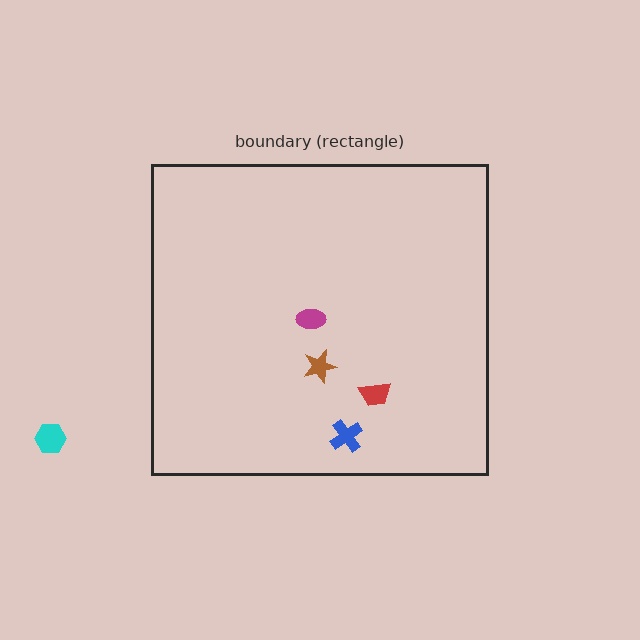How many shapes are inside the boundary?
4 inside, 1 outside.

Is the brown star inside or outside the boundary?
Inside.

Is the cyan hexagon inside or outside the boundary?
Outside.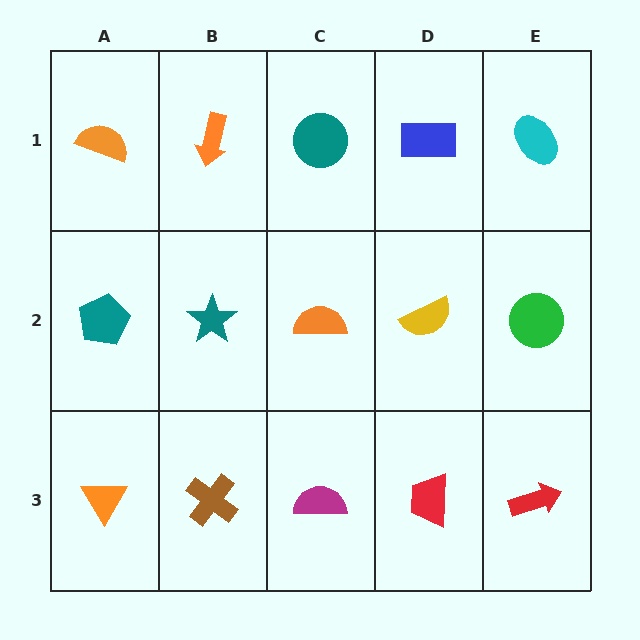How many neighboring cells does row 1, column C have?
3.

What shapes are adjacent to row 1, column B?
A teal star (row 2, column B), an orange semicircle (row 1, column A), a teal circle (row 1, column C).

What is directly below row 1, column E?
A green circle.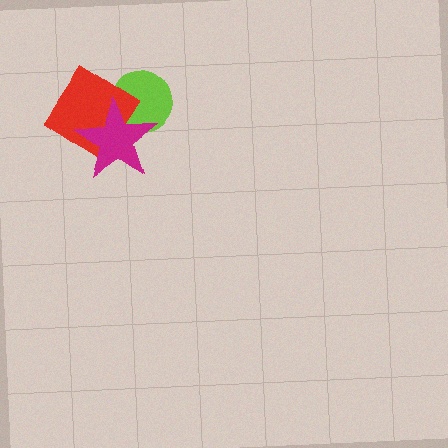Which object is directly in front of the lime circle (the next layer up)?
The red diamond is directly in front of the lime circle.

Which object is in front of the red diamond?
The magenta star is in front of the red diamond.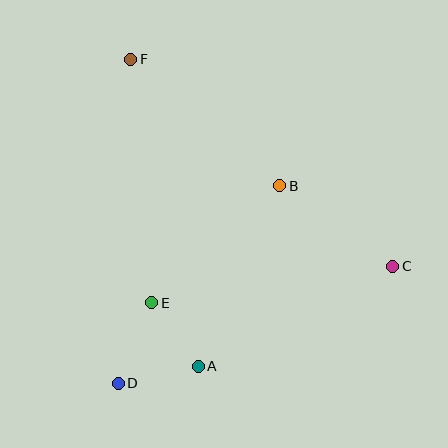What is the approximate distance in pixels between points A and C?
The distance between A and C is approximately 219 pixels.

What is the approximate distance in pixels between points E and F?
The distance between E and F is approximately 245 pixels.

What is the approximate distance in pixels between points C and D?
The distance between C and D is approximately 299 pixels.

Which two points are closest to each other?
Points A and E are closest to each other.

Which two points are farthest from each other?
Points C and F are farthest from each other.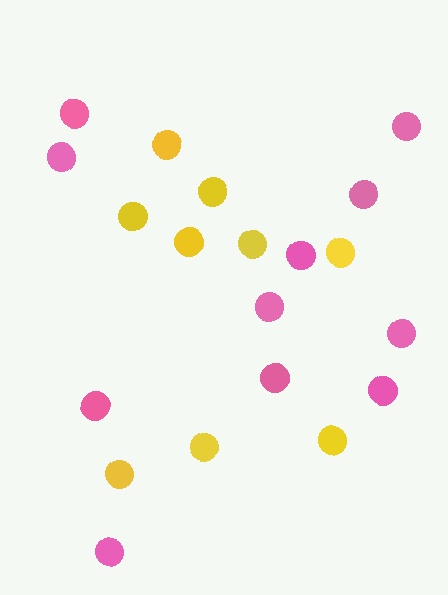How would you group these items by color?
There are 2 groups: one group of pink circles (11) and one group of yellow circles (9).